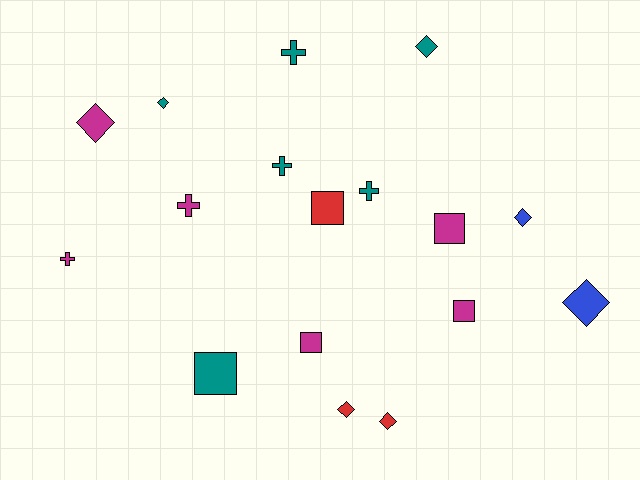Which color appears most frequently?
Teal, with 6 objects.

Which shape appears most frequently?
Diamond, with 7 objects.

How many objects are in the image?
There are 17 objects.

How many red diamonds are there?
There are 2 red diamonds.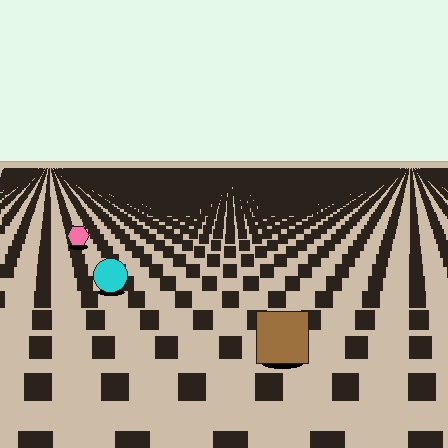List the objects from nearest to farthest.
From nearest to farthest: the brown square, the cyan circle, the pink hexagon.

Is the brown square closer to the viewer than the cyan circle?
Yes. The brown square is closer — you can tell from the texture gradient: the ground texture is coarser near it.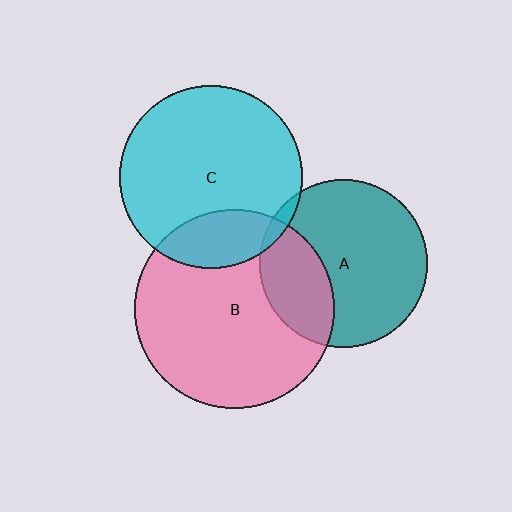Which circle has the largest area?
Circle B (pink).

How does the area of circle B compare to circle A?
Approximately 1.4 times.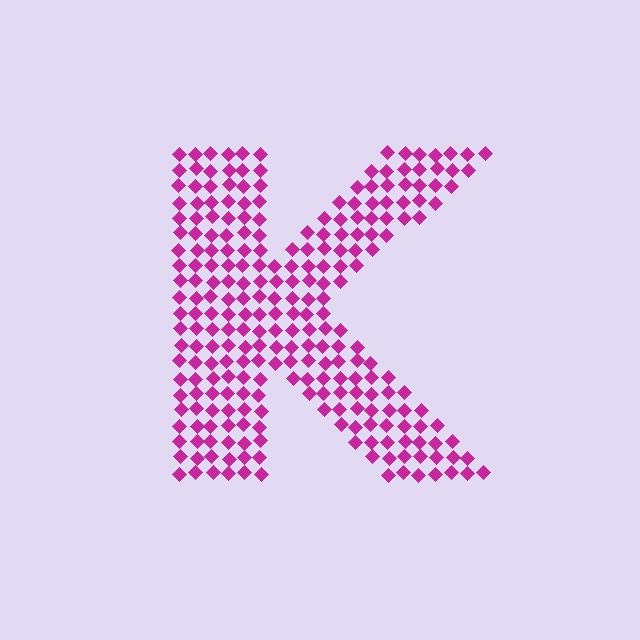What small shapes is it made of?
It is made of small diamonds.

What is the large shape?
The large shape is the letter K.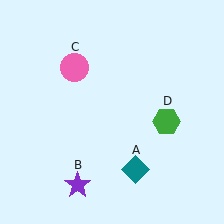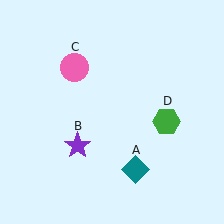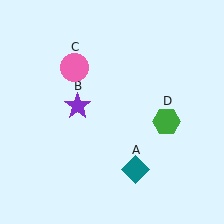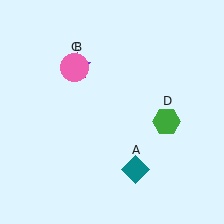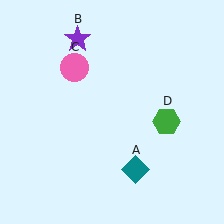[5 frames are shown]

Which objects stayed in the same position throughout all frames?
Teal diamond (object A) and pink circle (object C) and green hexagon (object D) remained stationary.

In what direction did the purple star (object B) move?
The purple star (object B) moved up.